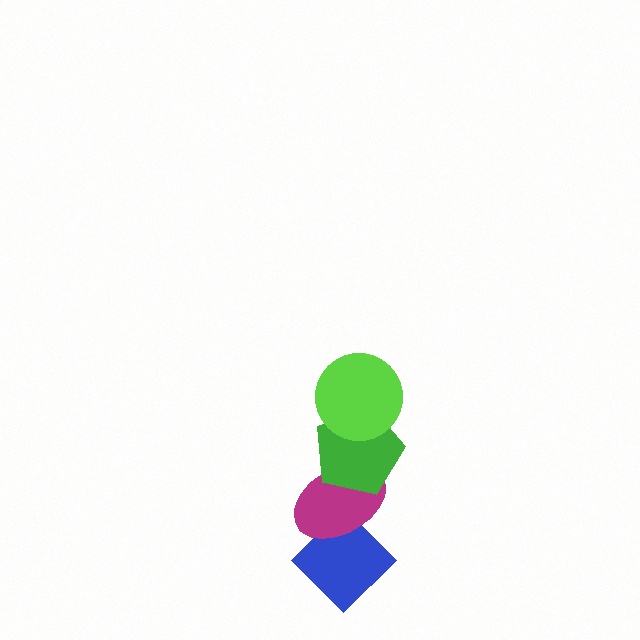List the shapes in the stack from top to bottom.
From top to bottom: the lime circle, the green pentagon, the magenta ellipse, the blue diamond.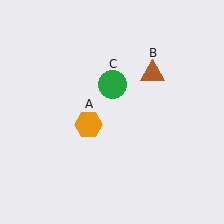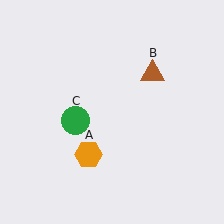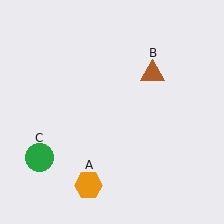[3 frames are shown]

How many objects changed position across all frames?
2 objects changed position: orange hexagon (object A), green circle (object C).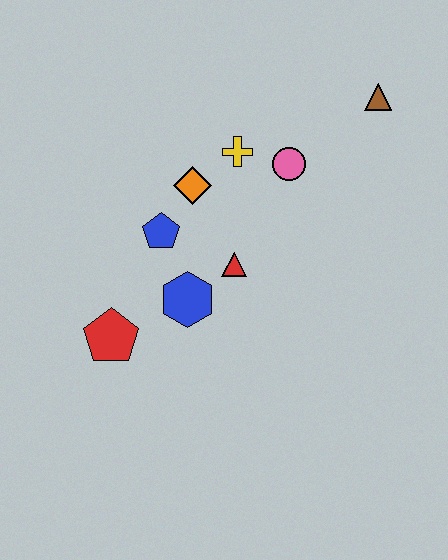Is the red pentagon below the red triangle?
Yes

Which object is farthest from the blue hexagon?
The brown triangle is farthest from the blue hexagon.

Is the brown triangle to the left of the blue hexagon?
No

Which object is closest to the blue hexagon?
The red triangle is closest to the blue hexagon.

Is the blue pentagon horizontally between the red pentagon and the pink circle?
Yes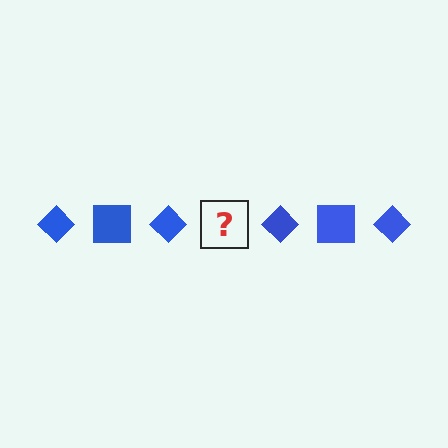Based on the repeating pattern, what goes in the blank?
The blank should be a blue square.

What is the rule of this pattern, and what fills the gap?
The rule is that the pattern cycles through diamond, square shapes in blue. The gap should be filled with a blue square.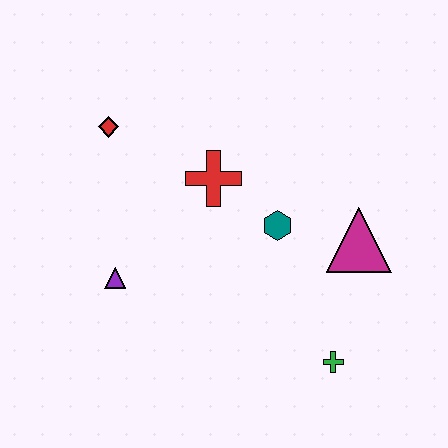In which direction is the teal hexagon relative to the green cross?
The teal hexagon is above the green cross.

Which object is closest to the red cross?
The teal hexagon is closest to the red cross.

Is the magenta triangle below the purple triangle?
No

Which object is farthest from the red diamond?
The green cross is farthest from the red diamond.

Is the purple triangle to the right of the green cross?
No